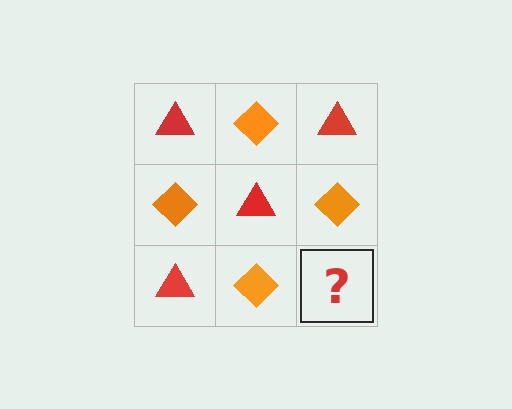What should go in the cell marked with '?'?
The missing cell should contain a red triangle.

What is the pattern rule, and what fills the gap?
The rule is that it alternates red triangle and orange diamond in a checkerboard pattern. The gap should be filled with a red triangle.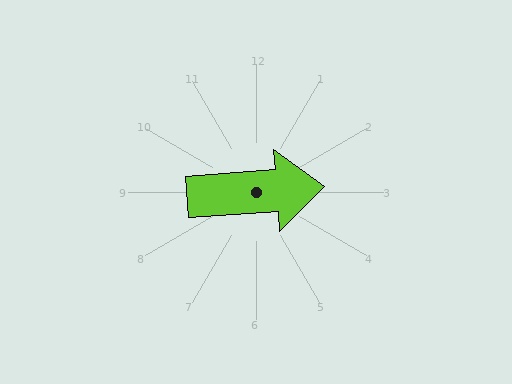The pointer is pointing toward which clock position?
Roughly 3 o'clock.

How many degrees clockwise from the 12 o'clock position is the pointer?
Approximately 86 degrees.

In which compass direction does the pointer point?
East.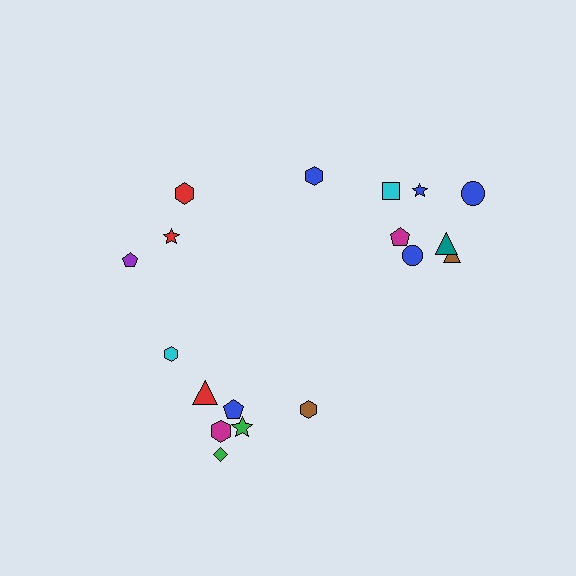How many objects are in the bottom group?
There are 7 objects.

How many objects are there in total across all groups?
There are 18 objects.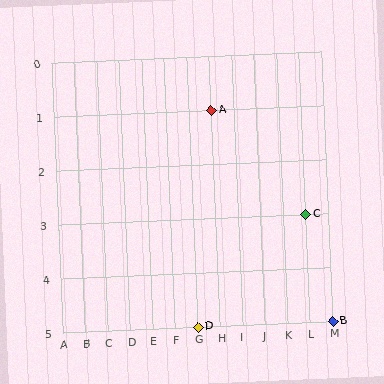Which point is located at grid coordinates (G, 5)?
Point D is at (G, 5).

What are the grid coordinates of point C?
Point C is at grid coordinates (L, 3).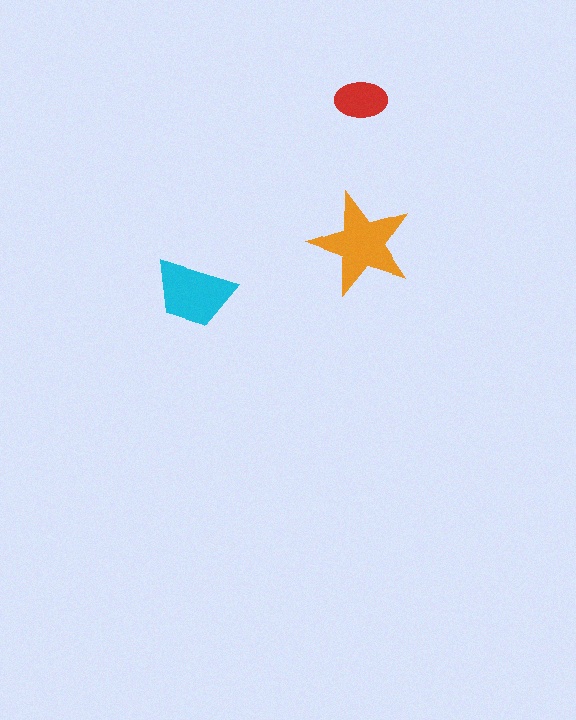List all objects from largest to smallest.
The orange star, the cyan trapezoid, the red ellipse.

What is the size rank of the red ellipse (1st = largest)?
3rd.